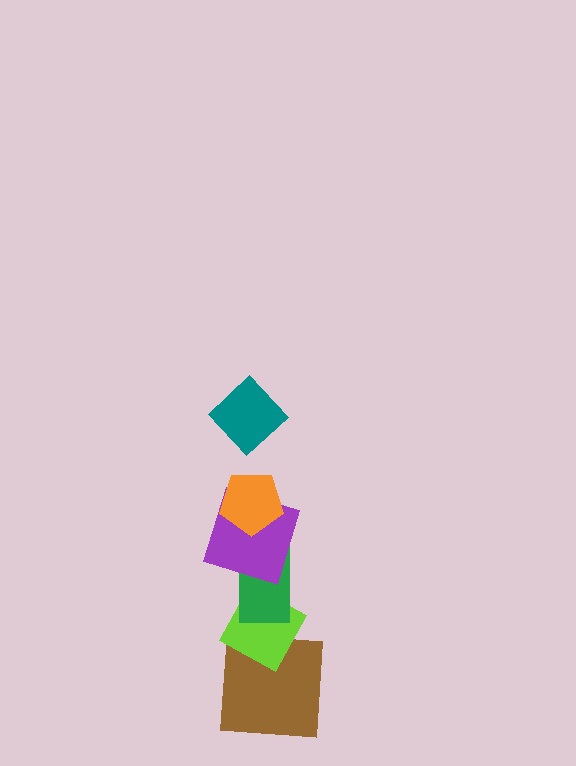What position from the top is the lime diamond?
The lime diamond is 5th from the top.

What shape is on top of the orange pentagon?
The teal diamond is on top of the orange pentagon.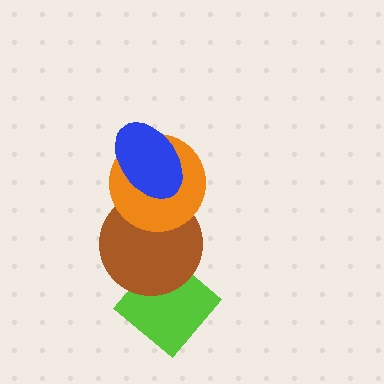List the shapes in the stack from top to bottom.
From top to bottom: the blue ellipse, the orange circle, the brown circle, the lime diamond.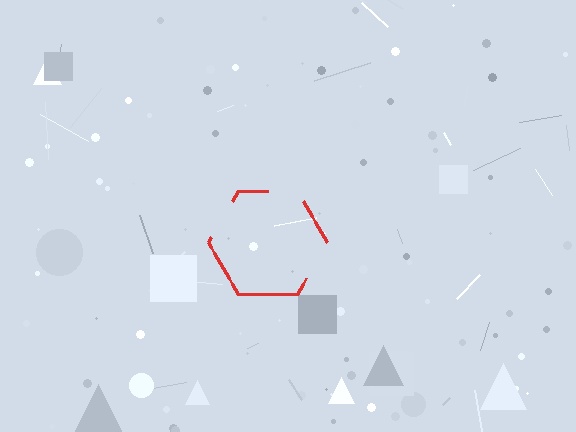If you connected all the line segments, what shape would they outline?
They would outline a hexagon.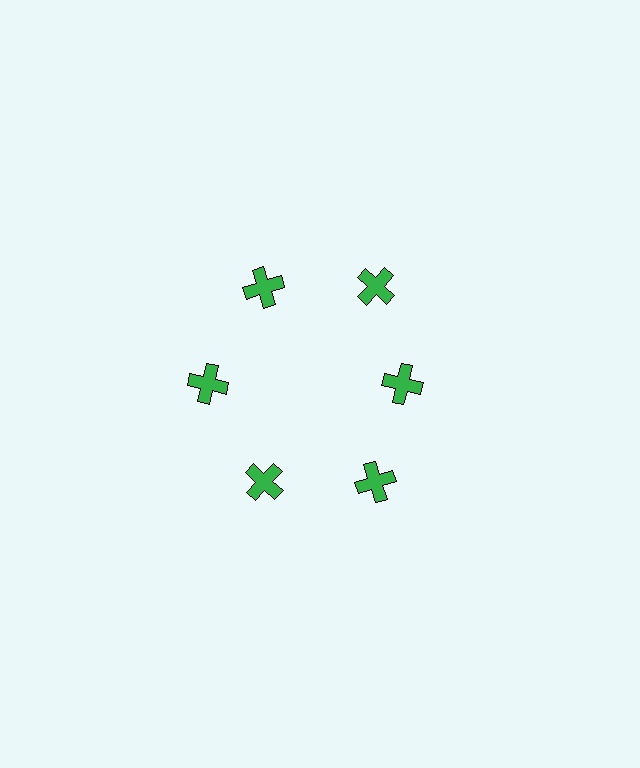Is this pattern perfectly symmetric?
No. The 6 green crosses are arranged in a ring, but one element near the 3 o'clock position is pulled inward toward the center, breaking the 6-fold rotational symmetry.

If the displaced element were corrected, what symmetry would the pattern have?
It would have 6-fold rotational symmetry — the pattern would map onto itself every 60 degrees.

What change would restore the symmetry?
The symmetry would be restored by moving it outward, back onto the ring so that all 6 crosses sit at equal angles and equal distance from the center.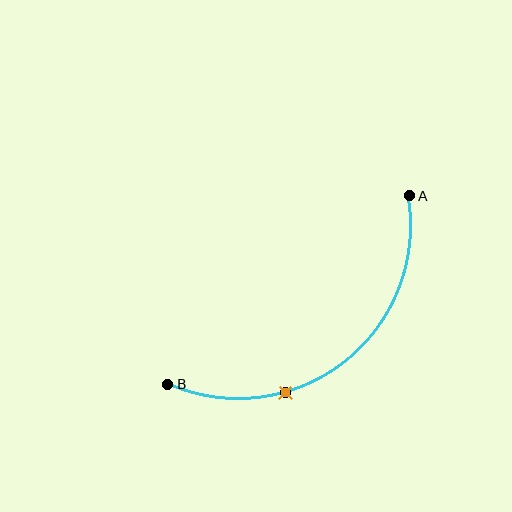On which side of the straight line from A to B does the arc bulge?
The arc bulges below and to the right of the straight line connecting A and B.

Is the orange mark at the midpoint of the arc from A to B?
No. The orange mark lies on the arc but is closer to endpoint B. The arc midpoint would be at the point on the curve equidistant along the arc from both A and B.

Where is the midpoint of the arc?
The arc midpoint is the point on the curve farthest from the straight line joining A and B. It sits below and to the right of that line.